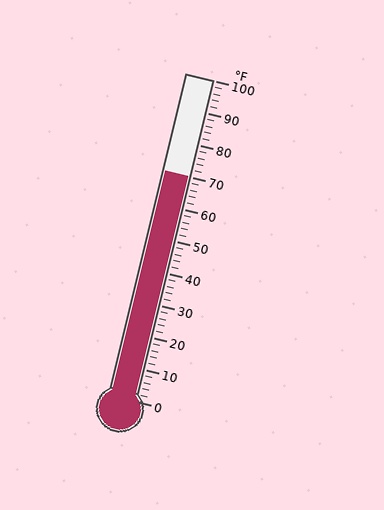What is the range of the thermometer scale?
The thermometer scale ranges from 0°F to 100°F.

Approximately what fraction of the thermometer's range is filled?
The thermometer is filled to approximately 70% of its range.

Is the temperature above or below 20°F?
The temperature is above 20°F.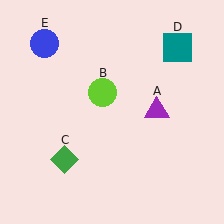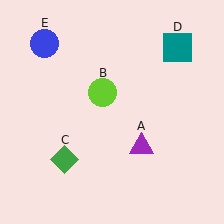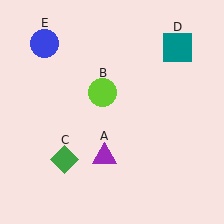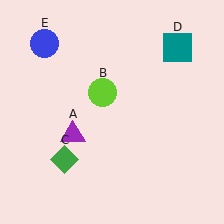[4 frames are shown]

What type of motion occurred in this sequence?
The purple triangle (object A) rotated clockwise around the center of the scene.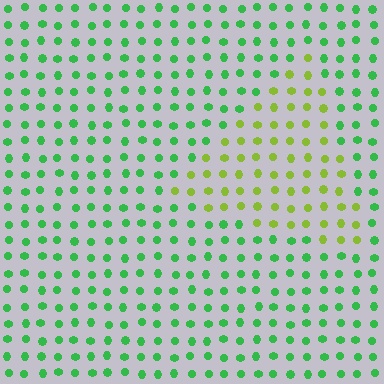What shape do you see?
I see a triangle.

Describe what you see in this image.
The image is filled with small green elements in a uniform arrangement. A triangle-shaped region is visible where the elements are tinted to a slightly different hue, forming a subtle color boundary.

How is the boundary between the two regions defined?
The boundary is defined purely by a slight shift in hue (about 47 degrees). Spacing, size, and orientation are identical on both sides.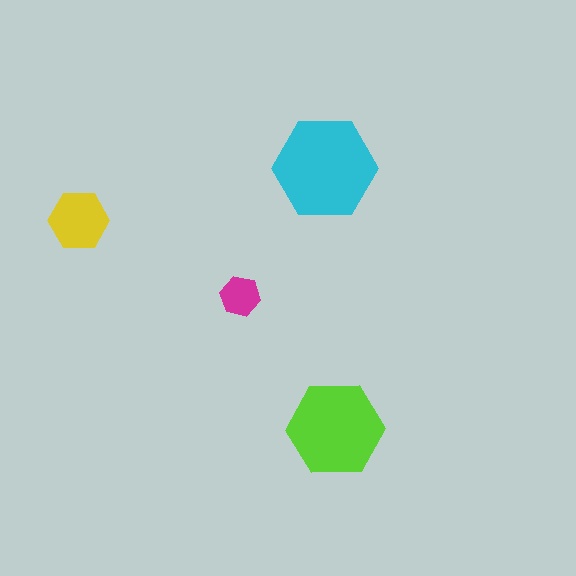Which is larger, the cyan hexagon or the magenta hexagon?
The cyan one.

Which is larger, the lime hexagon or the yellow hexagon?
The lime one.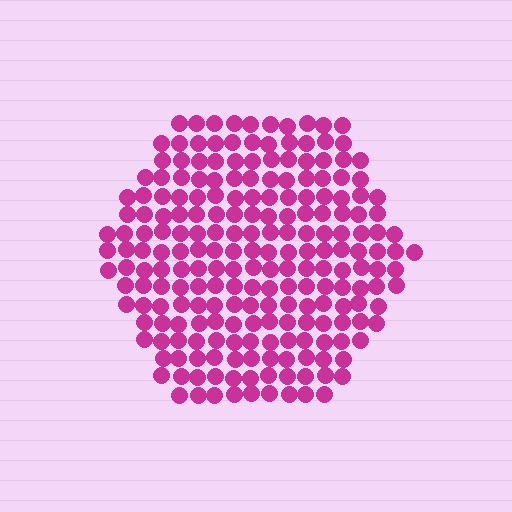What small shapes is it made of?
It is made of small circles.